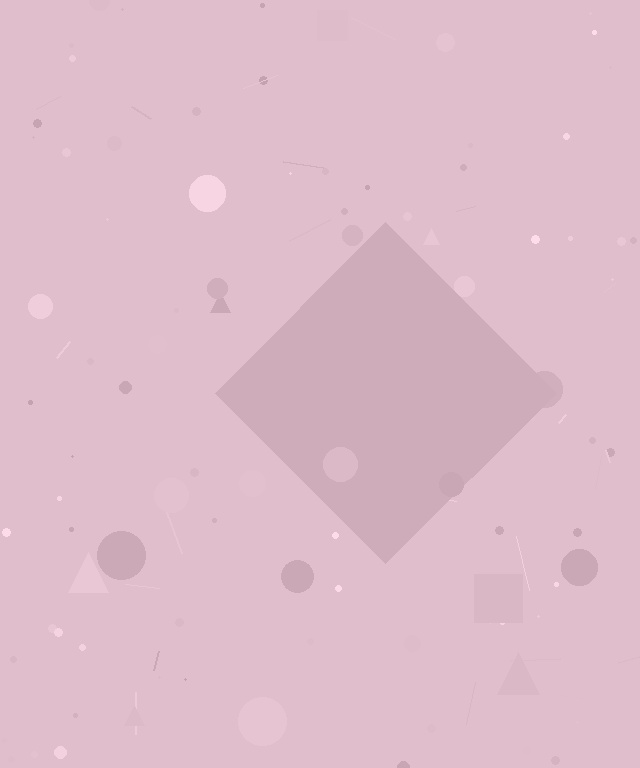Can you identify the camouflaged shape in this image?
The camouflaged shape is a diamond.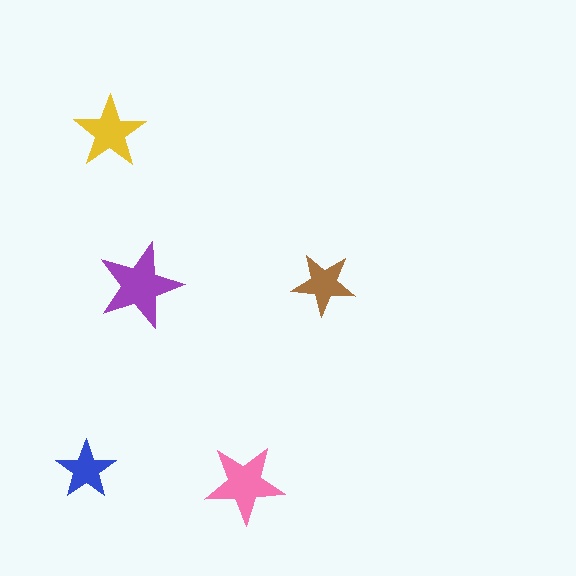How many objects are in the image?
There are 5 objects in the image.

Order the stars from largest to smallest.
the purple one, the pink one, the yellow one, the brown one, the blue one.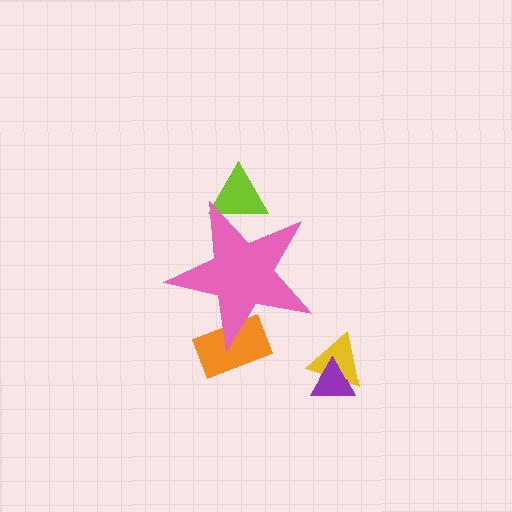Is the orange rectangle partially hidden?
Yes, the orange rectangle is partially hidden behind the pink star.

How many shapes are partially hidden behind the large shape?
2 shapes are partially hidden.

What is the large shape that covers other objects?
A pink star.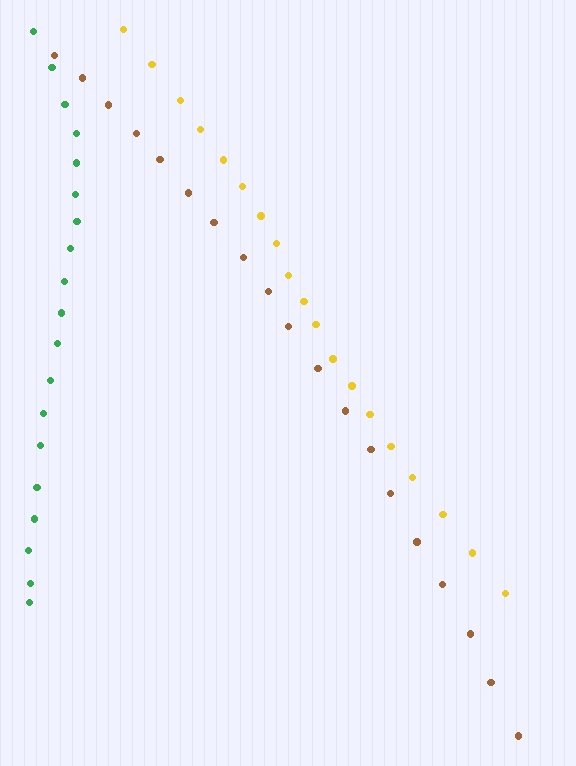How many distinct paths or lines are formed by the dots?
There are 3 distinct paths.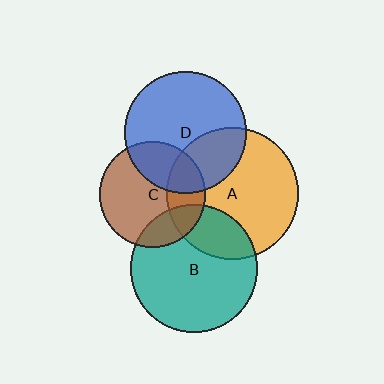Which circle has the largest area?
Circle A (orange).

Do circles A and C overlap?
Yes.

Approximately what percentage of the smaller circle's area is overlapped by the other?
Approximately 25%.